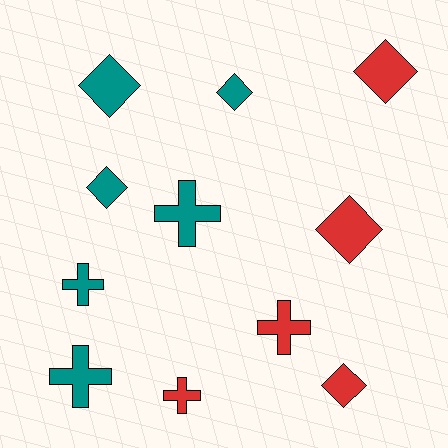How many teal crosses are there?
There are 3 teal crosses.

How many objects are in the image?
There are 11 objects.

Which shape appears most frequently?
Diamond, with 6 objects.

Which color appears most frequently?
Teal, with 6 objects.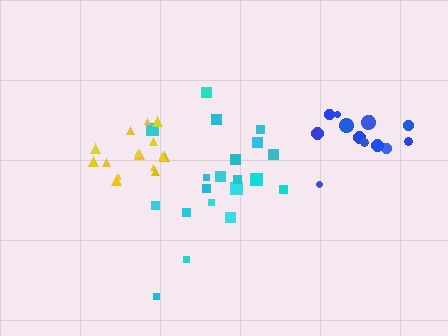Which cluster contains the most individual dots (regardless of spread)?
Cyan (20).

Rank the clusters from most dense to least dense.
yellow, blue, cyan.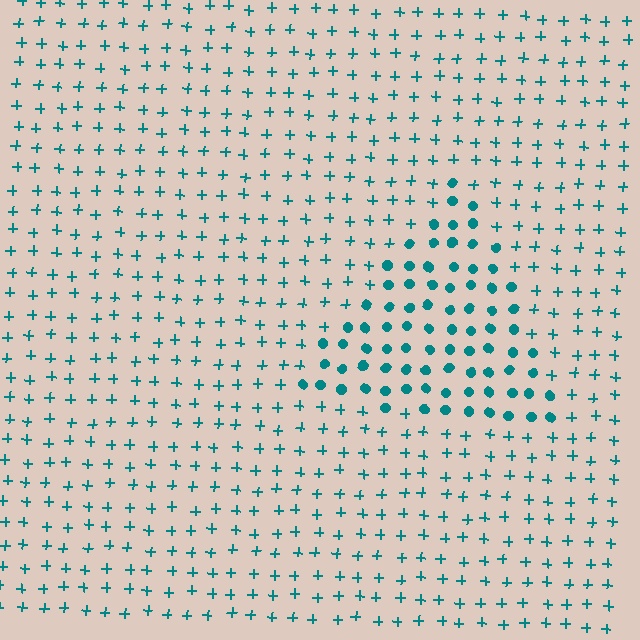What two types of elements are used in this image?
The image uses circles inside the triangle region and plus signs outside it.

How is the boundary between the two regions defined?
The boundary is defined by a change in element shape: circles inside vs. plus signs outside. All elements share the same color and spacing.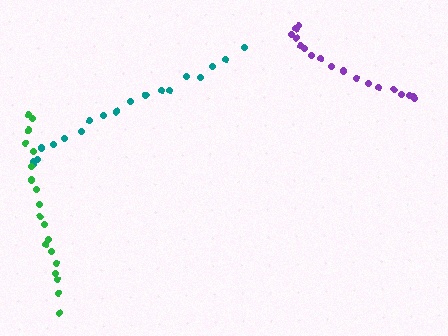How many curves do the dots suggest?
There are 3 distinct paths.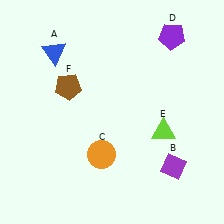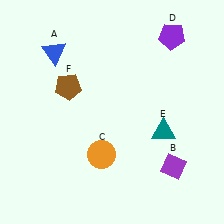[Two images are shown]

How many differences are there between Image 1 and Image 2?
There is 1 difference between the two images.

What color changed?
The triangle (E) changed from lime in Image 1 to teal in Image 2.